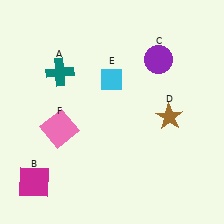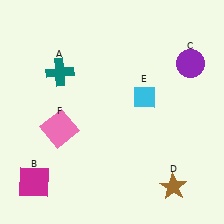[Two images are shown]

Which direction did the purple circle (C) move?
The purple circle (C) moved right.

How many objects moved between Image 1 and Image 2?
3 objects moved between the two images.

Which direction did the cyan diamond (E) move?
The cyan diamond (E) moved right.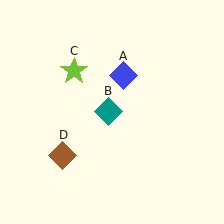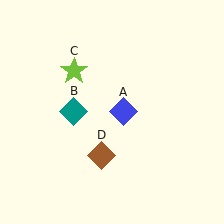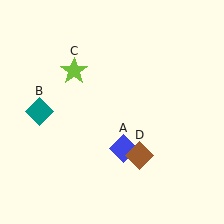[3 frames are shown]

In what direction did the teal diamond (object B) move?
The teal diamond (object B) moved left.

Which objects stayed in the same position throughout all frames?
Lime star (object C) remained stationary.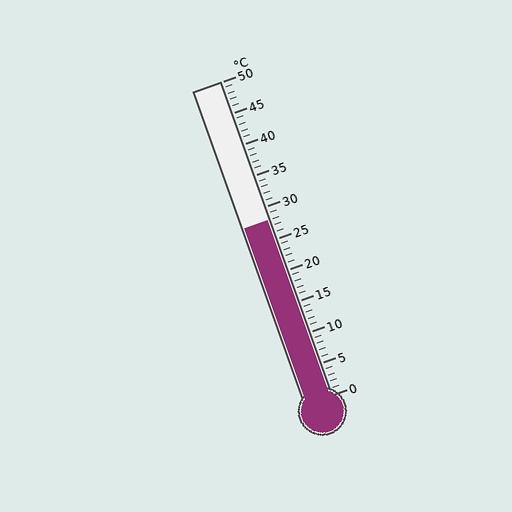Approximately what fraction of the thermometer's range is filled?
The thermometer is filled to approximately 55% of its range.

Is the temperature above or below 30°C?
The temperature is below 30°C.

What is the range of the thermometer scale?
The thermometer scale ranges from 0°C to 50°C.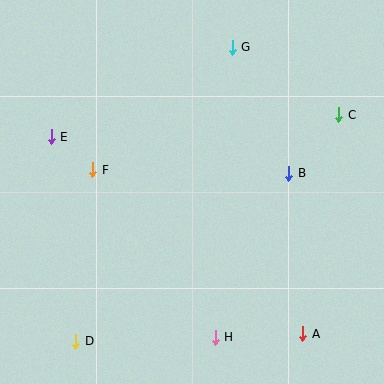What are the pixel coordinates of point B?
Point B is at (289, 173).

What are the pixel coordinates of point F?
Point F is at (93, 170).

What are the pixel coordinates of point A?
Point A is at (303, 334).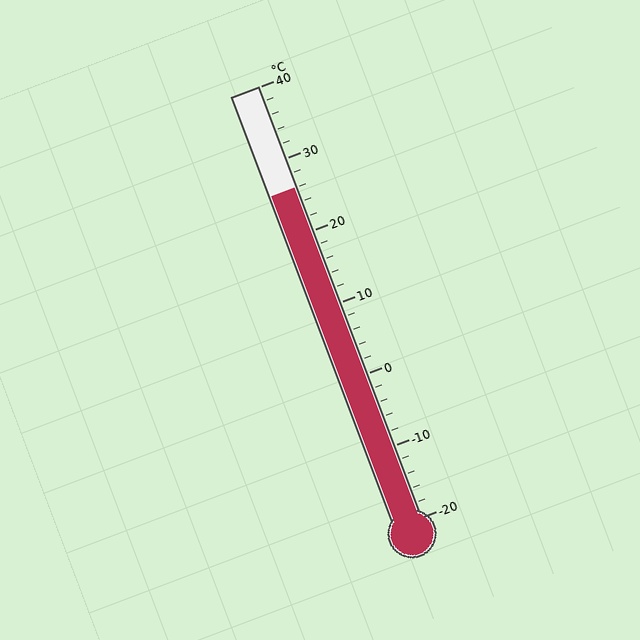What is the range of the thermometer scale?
The thermometer scale ranges from -20°C to 40°C.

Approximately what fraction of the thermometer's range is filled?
The thermometer is filled to approximately 75% of its range.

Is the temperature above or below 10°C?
The temperature is above 10°C.